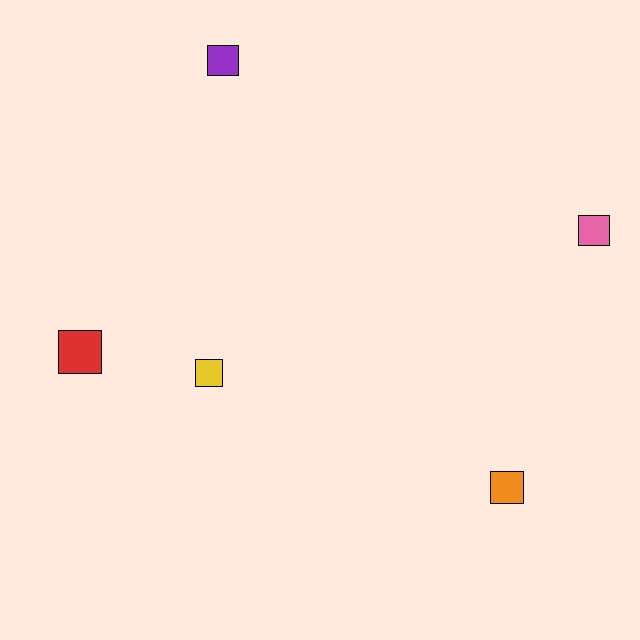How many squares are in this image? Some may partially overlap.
There are 5 squares.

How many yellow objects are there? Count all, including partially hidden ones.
There is 1 yellow object.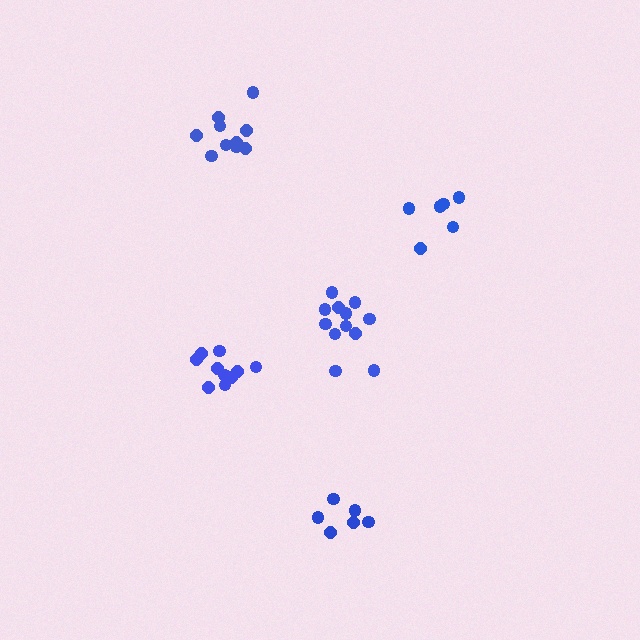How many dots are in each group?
Group 1: 6 dots, Group 2: 12 dots, Group 3: 10 dots, Group 4: 10 dots, Group 5: 6 dots (44 total).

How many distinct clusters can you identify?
There are 5 distinct clusters.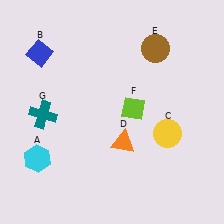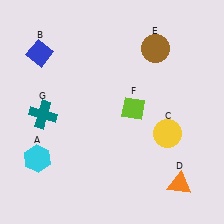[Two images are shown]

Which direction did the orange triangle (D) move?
The orange triangle (D) moved right.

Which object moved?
The orange triangle (D) moved right.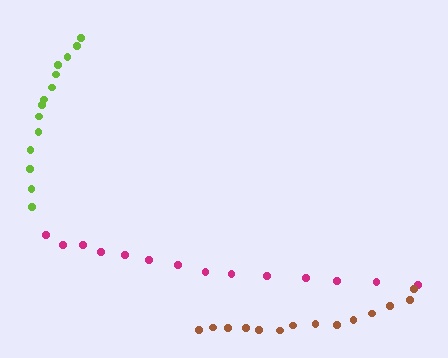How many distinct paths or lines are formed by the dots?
There are 3 distinct paths.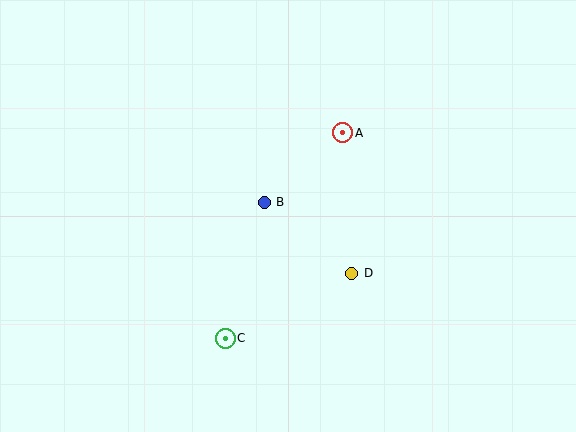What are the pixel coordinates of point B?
Point B is at (264, 202).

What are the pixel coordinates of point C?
Point C is at (225, 338).